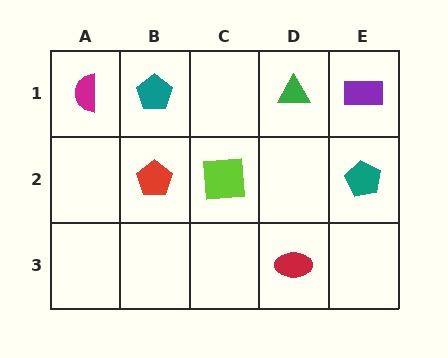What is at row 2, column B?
A red pentagon.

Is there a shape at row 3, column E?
No, that cell is empty.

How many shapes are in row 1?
4 shapes.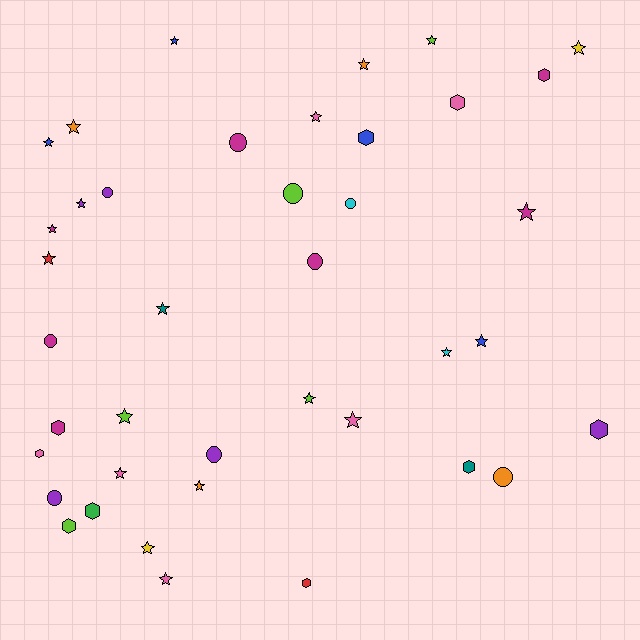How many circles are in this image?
There are 9 circles.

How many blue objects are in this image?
There are 4 blue objects.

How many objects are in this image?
There are 40 objects.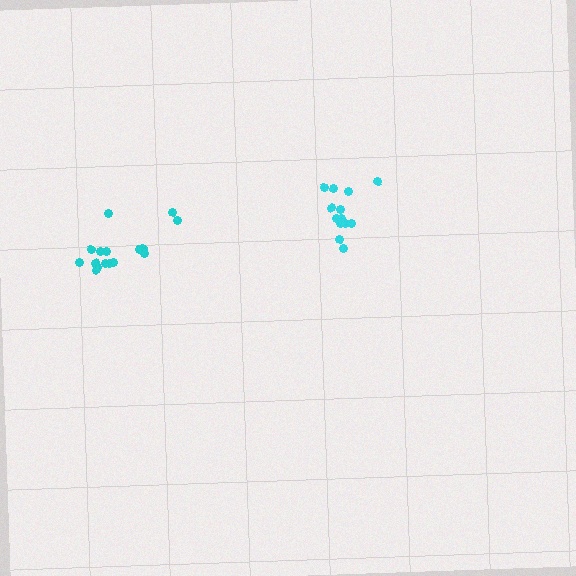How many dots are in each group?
Group 1: 16 dots, Group 2: 14 dots (30 total).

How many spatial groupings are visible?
There are 2 spatial groupings.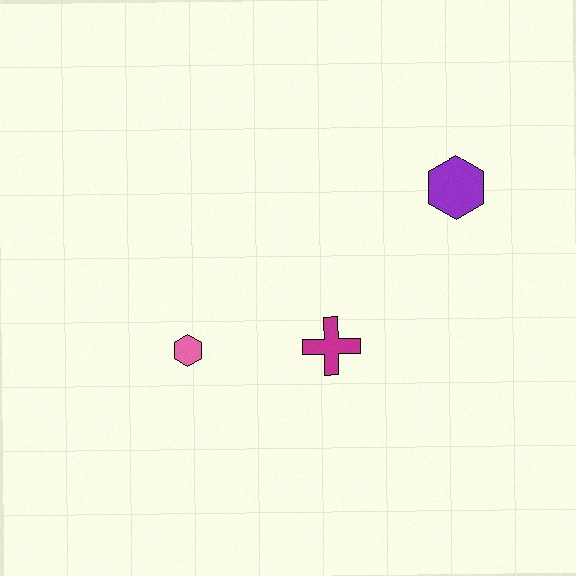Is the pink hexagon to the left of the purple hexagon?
Yes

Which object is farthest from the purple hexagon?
The pink hexagon is farthest from the purple hexagon.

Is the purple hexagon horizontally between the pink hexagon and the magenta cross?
No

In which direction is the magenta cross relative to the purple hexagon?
The magenta cross is below the purple hexagon.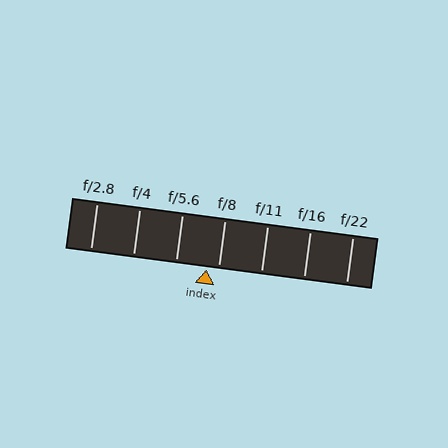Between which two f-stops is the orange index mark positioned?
The index mark is between f/5.6 and f/8.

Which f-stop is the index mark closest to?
The index mark is closest to f/8.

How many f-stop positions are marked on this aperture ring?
There are 7 f-stop positions marked.